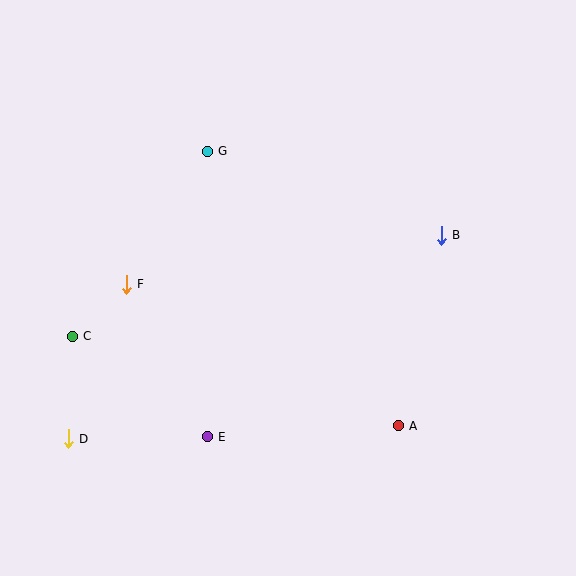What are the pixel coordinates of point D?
Point D is at (68, 439).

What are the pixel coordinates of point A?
Point A is at (398, 426).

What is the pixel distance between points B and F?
The distance between B and F is 318 pixels.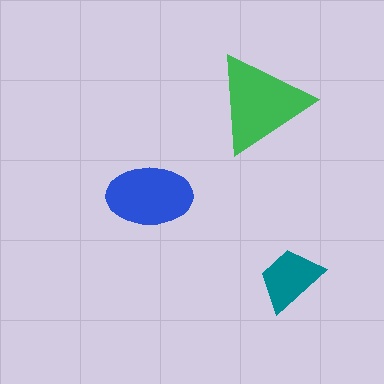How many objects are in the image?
There are 3 objects in the image.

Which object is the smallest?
The teal trapezoid.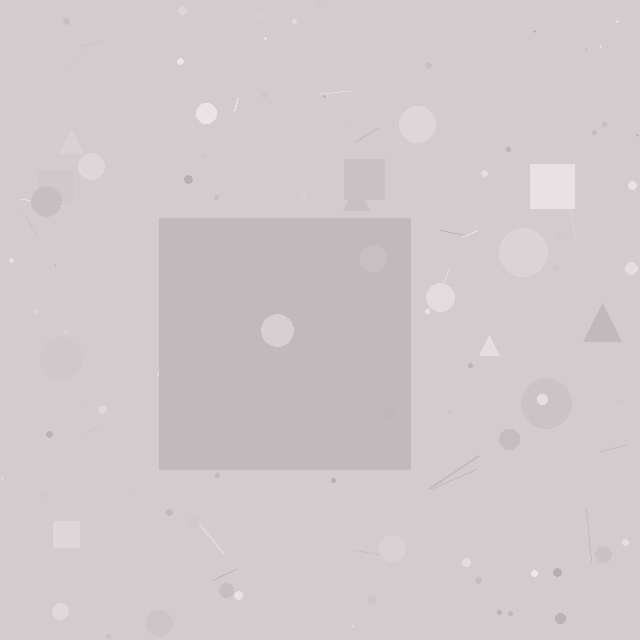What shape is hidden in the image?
A square is hidden in the image.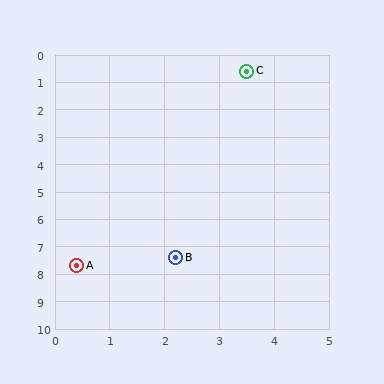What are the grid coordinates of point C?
Point C is at approximately (3.5, 0.6).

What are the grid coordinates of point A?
Point A is at approximately (0.4, 7.7).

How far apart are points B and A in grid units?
Points B and A are about 1.8 grid units apart.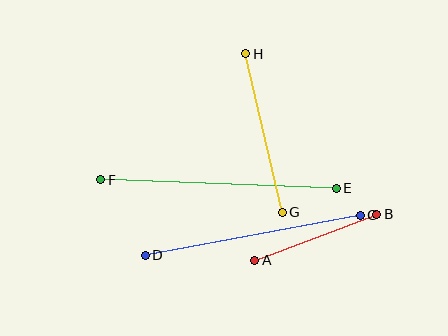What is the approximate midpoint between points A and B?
The midpoint is at approximately (316, 237) pixels.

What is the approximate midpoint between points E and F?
The midpoint is at approximately (218, 184) pixels.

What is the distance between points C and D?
The distance is approximately 219 pixels.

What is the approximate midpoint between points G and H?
The midpoint is at approximately (264, 133) pixels.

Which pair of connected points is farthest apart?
Points E and F are farthest apart.